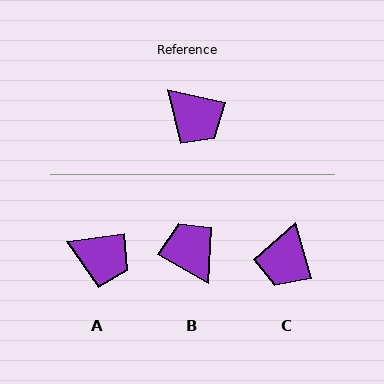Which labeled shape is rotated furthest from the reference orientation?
B, about 162 degrees away.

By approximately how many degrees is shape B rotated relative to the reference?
Approximately 162 degrees counter-clockwise.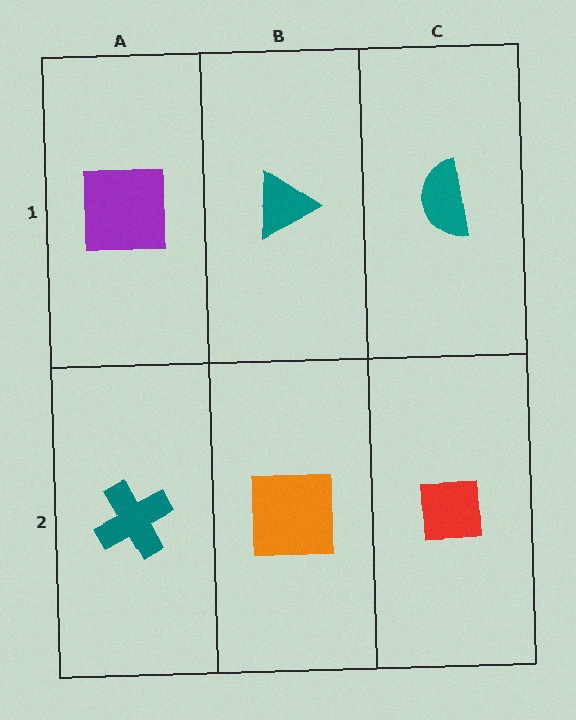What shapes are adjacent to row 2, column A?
A purple square (row 1, column A), an orange square (row 2, column B).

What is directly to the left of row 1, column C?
A teal triangle.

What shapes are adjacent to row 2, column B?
A teal triangle (row 1, column B), a teal cross (row 2, column A), a red square (row 2, column C).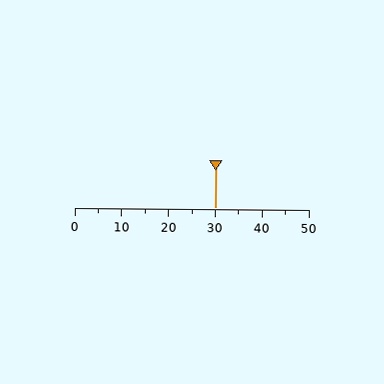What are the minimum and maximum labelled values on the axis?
The axis runs from 0 to 50.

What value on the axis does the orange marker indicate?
The marker indicates approximately 30.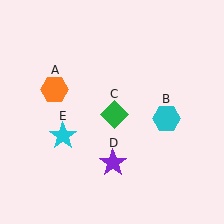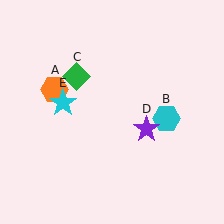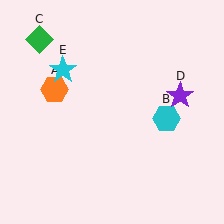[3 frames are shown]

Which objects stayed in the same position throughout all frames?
Orange hexagon (object A) and cyan hexagon (object B) remained stationary.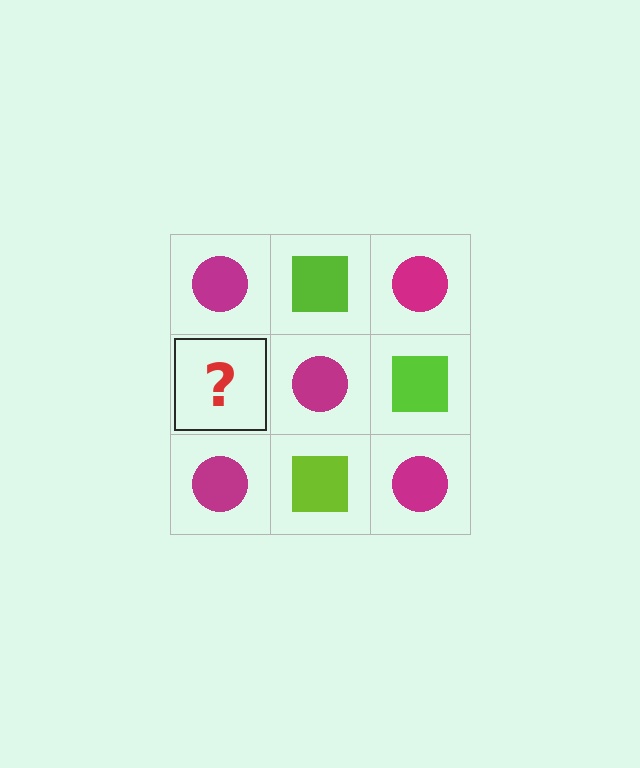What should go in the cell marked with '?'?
The missing cell should contain a lime square.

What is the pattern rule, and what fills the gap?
The rule is that it alternates magenta circle and lime square in a checkerboard pattern. The gap should be filled with a lime square.